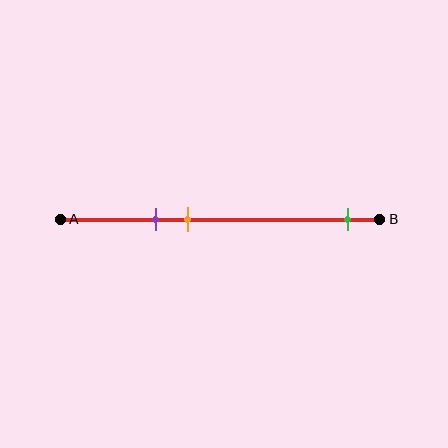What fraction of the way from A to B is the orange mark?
The orange mark is approximately 40% (0.4) of the way from A to B.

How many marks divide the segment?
There are 3 marks dividing the segment.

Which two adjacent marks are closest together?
The purple and orange marks are the closest adjacent pair.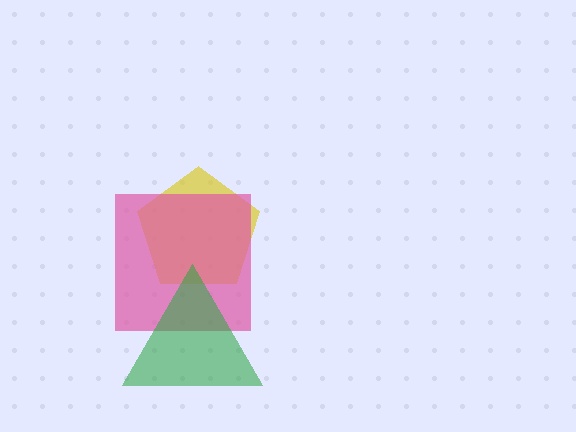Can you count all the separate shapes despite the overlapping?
Yes, there are 3 separate shapes.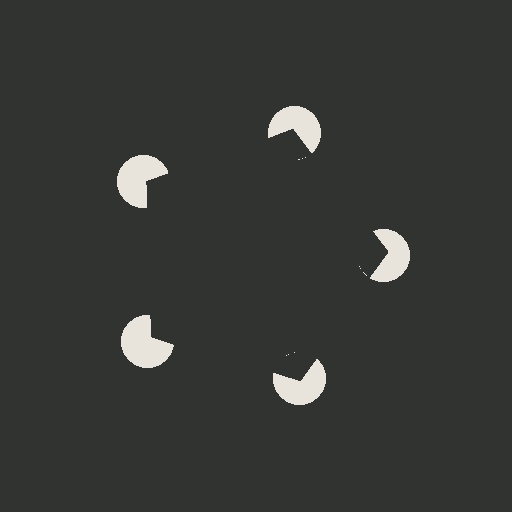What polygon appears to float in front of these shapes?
An illusory pentagon — its edges are inferred from the aligned wedge cuts in the pac-man discs, not physically drawn.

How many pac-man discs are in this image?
There are 5 — one at each vertex of the illusory pentagon.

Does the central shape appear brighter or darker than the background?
It typically appears slightly darker than the background, even though no actual brightness change is drawn.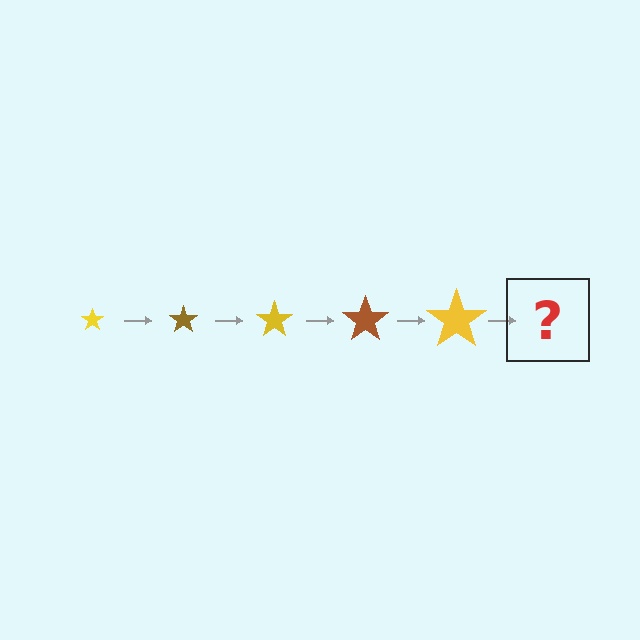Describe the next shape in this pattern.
It should be a brown star, larger than the previous one.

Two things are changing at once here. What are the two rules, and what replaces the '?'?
The two rules are that the star grows larger each step and the color cycles through yellow and brown. The '?' should be a brown star, larger than the previous one.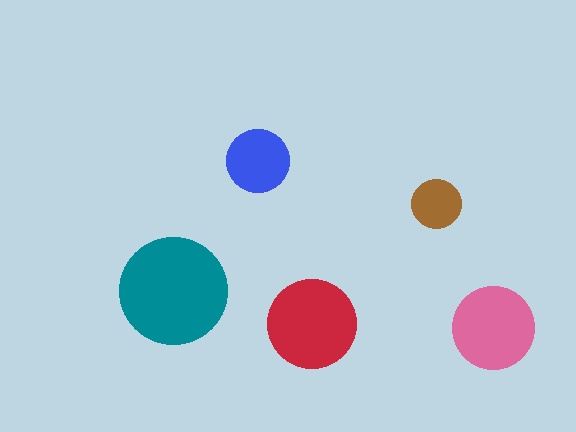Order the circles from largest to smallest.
the teal one, the red one, the pink one, the blue one, the brown one.